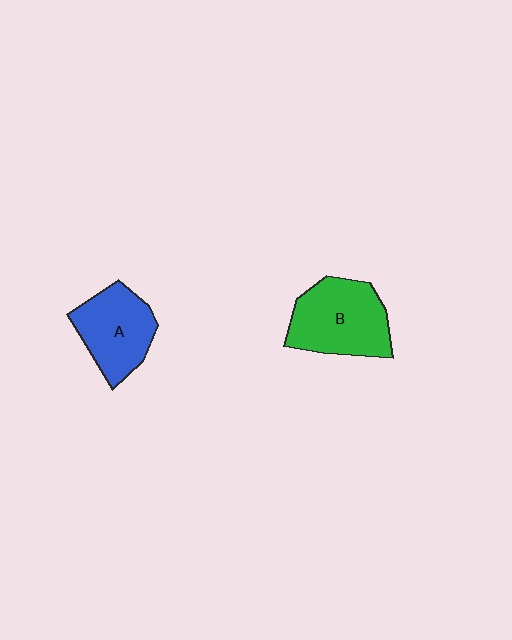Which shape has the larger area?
Shape B (green).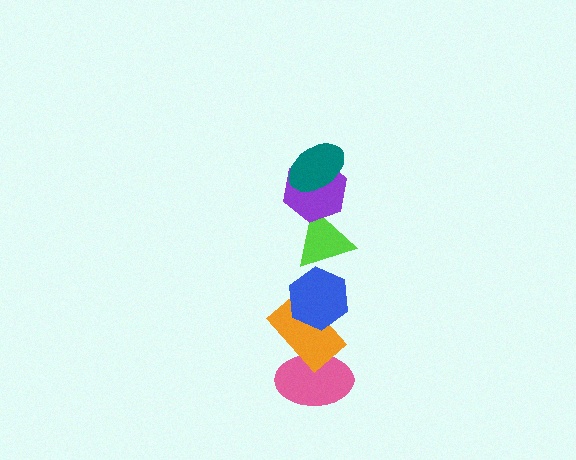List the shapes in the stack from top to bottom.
From top to bottom: the teal ellipse, the purple hexagon, the lime triangle, the blue hexagon, the orange rectangle, the pink ellipse.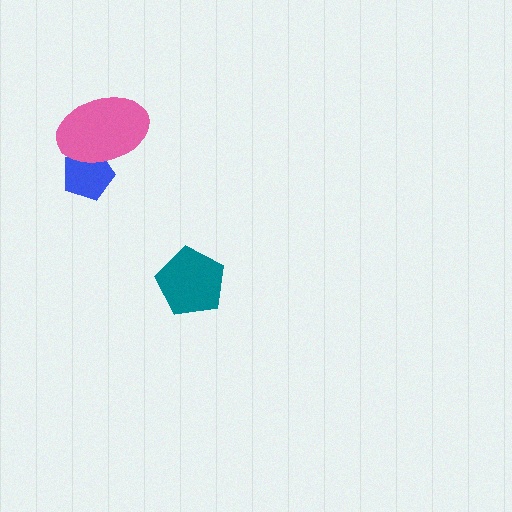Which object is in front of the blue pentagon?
The pink ellipse is in front of the blue pentagon.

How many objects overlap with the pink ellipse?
1 object overlaps with the pink ellipse.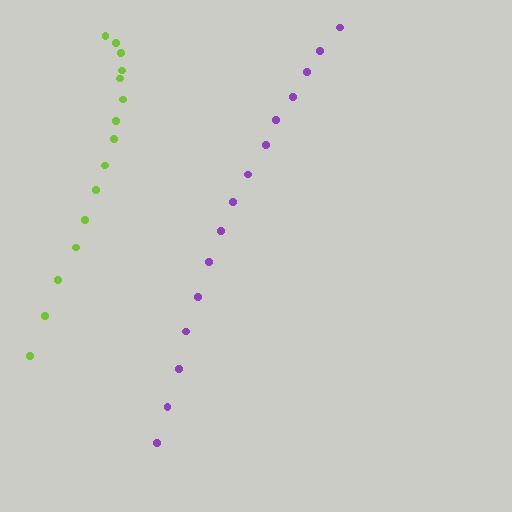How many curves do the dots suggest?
There are 2 distinct paths.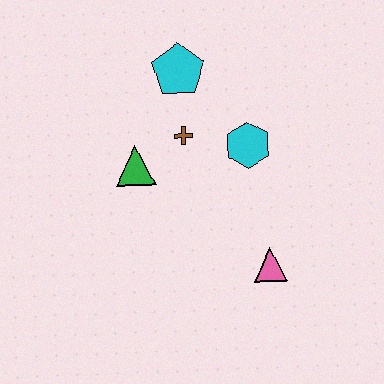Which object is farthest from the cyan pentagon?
The pink triangle is farthest from the cyan pentagon.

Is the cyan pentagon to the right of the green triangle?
Yes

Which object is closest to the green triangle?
The brown cross is closest to the green triangle.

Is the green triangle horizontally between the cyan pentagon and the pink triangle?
No